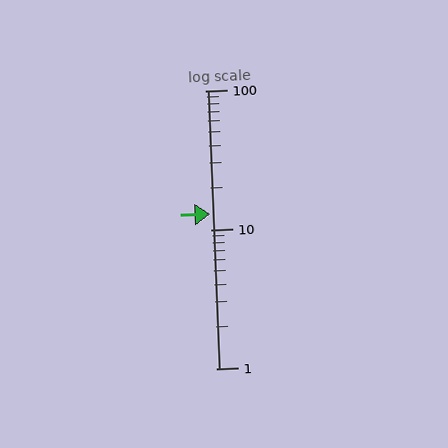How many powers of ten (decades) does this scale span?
The scale spans 2 decades, from 1 to 100.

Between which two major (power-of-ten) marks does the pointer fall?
The pointer is between 10 and 100.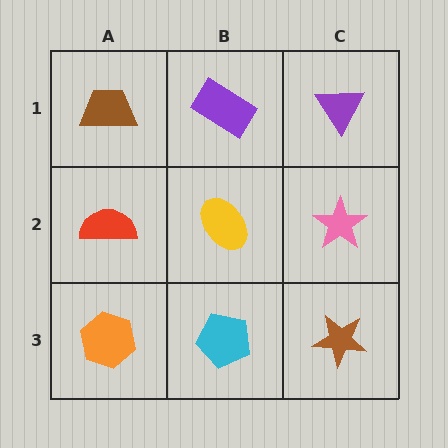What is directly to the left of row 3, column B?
An orange hexagon.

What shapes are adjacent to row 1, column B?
A yellow ellipse (row 2, column B), a brown trapezoid (row 1, column A), a purple triangle (row 1, column C).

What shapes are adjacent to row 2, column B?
A purple rectangle (row 1, column B), a cyan pentagon (row 3, column B), a red semicircle (row 2, column A), a pink star (row 2, column C).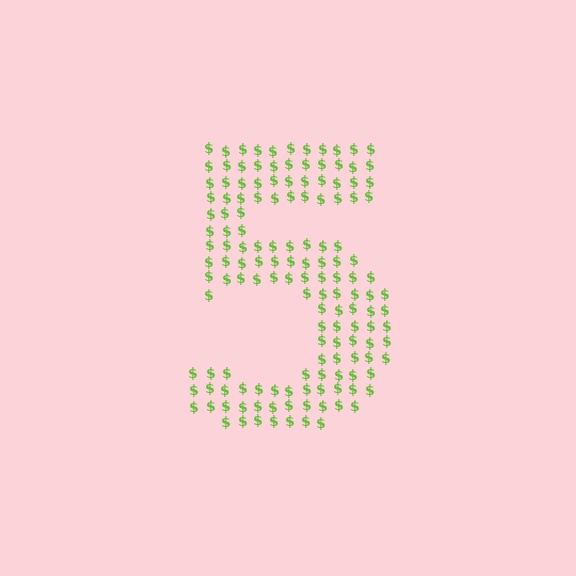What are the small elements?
The small elements are dollar signs.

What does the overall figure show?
The overall figure shows the digit 5.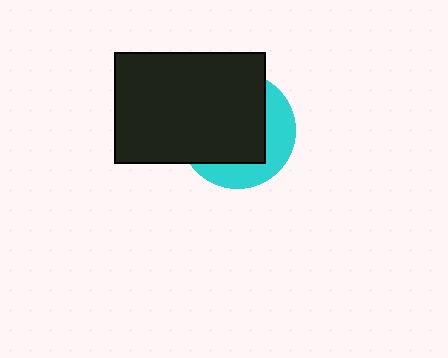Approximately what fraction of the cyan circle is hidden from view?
Roughly 65% of the cyan circle is hidden behind the black rectangle.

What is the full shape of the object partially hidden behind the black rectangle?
The partially hidden object is a cyan circle.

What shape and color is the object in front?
The object in front is a black rectangle.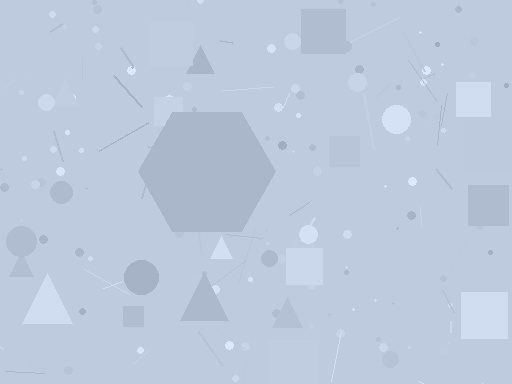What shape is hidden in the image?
A hexagon is hidden in the image.